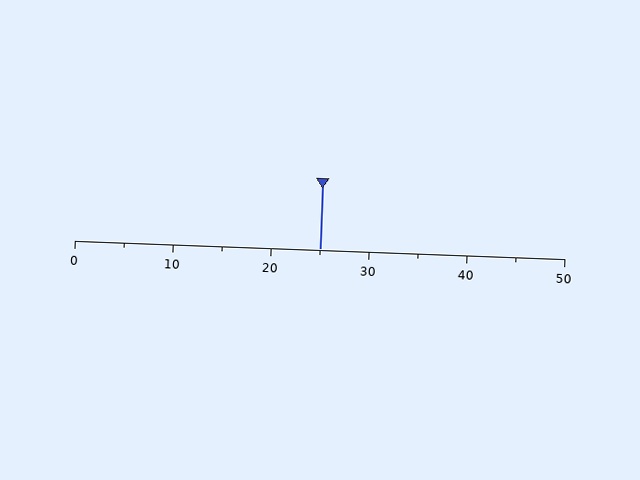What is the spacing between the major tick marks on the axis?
The major ticks are spaced 10 apart.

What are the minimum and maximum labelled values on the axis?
The axis runs from 0 to 50.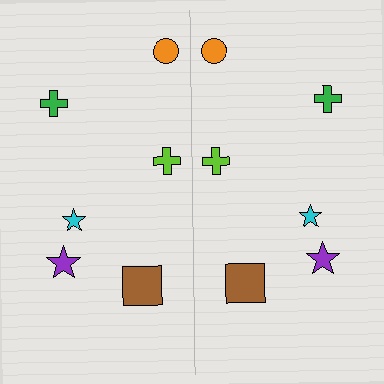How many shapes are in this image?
There are 12 shapes in this image.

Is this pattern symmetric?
Yes, this pattern has bilateral (reflection) symmetry.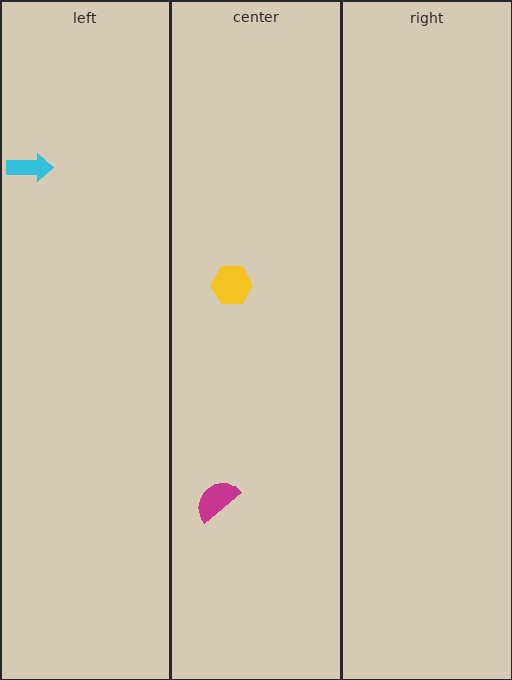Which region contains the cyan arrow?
The left region.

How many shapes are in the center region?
2.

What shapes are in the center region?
The magenta semicircle, the yellow hexagon.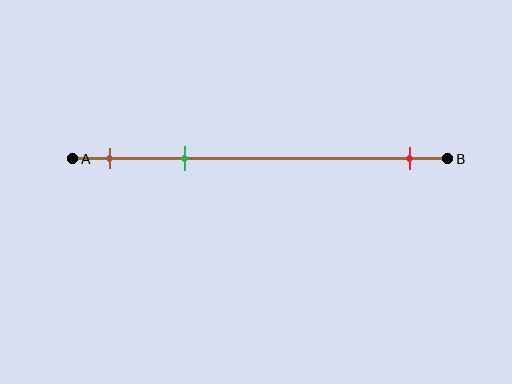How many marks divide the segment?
There are 3 marks dividing the segment.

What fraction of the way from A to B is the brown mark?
The brown mark is approximately 10% (0.1) of the way from A to B.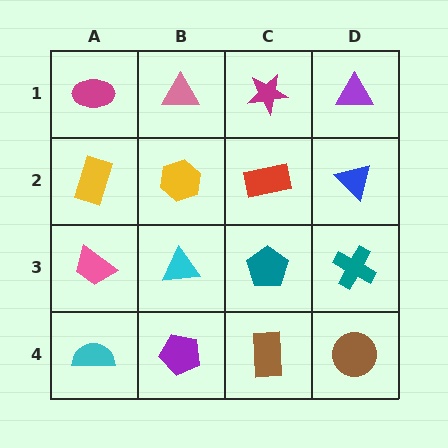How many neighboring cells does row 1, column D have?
2.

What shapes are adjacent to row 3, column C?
A red rectangle (row 2, column C), a brown rectangle (row 4, column C), a cyan triangle (row 3, column B), a teal cross (row 3, column D).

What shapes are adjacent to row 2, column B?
A pink triangle (row 1, column B), a cyan triangle (row 3, column B), a yellow rectangle (row 2, column A), a red rectangle (row 2, column C).